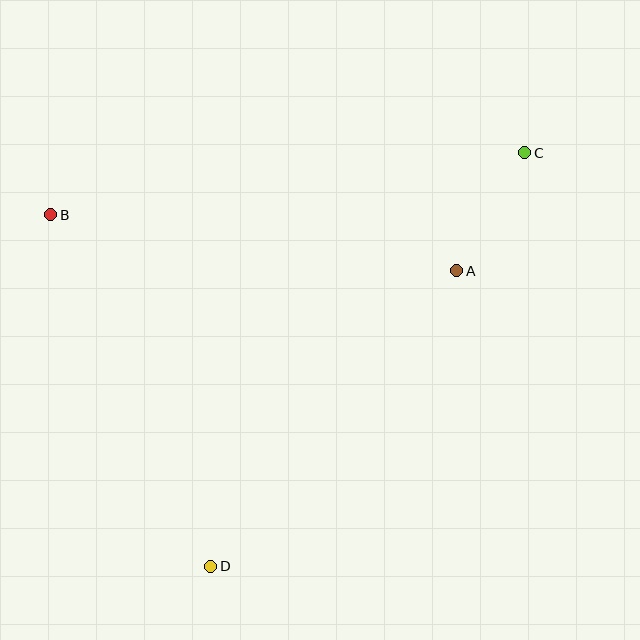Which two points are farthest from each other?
Points C and D are farthest from each other.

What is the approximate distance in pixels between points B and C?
The distance between B and C is approximately 478 pixels.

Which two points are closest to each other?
Points A and C are closest to each other.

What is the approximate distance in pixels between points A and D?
The distance between A and D is approximately 384 pixels.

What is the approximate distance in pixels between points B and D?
The distance between B and D is approximately 386 pixels.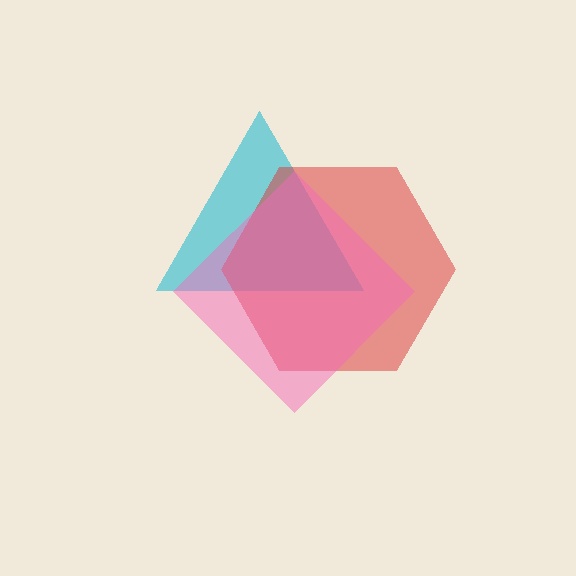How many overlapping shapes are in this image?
There are 3 overlapping shapes in the image.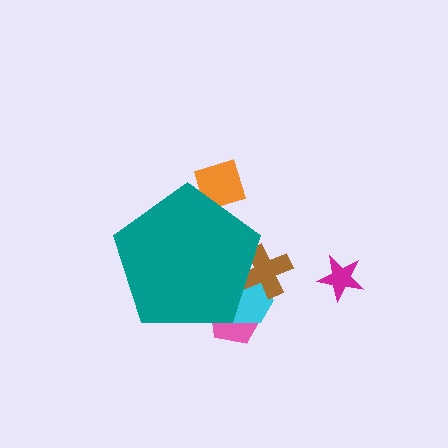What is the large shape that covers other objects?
A teal pentagon.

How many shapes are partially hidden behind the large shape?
4 shapes are partially hidden.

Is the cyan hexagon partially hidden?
Yes, the cyan hexagon is partially hidden behind the teal pentagon.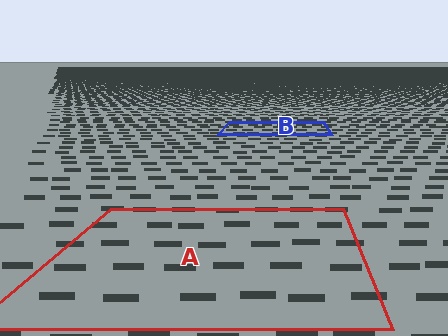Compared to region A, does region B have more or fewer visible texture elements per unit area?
Region B has more texture elements per unit area — they are packed more densely because it is farther away.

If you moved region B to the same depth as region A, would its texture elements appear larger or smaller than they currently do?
They would appear larger. At a closer depth, the same texture elements are projected at a bigger on-screen size.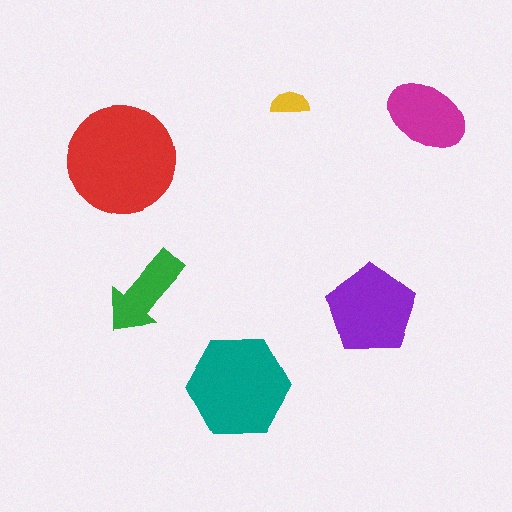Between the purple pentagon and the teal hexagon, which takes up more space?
The teal hexagon.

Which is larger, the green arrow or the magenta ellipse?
The magenta ellipse.